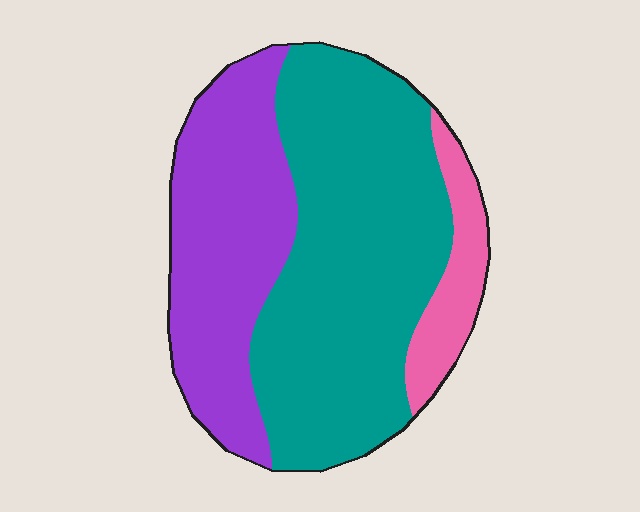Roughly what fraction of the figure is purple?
Purple covers around 35% of the figure.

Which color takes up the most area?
Teal, at roughly 55%.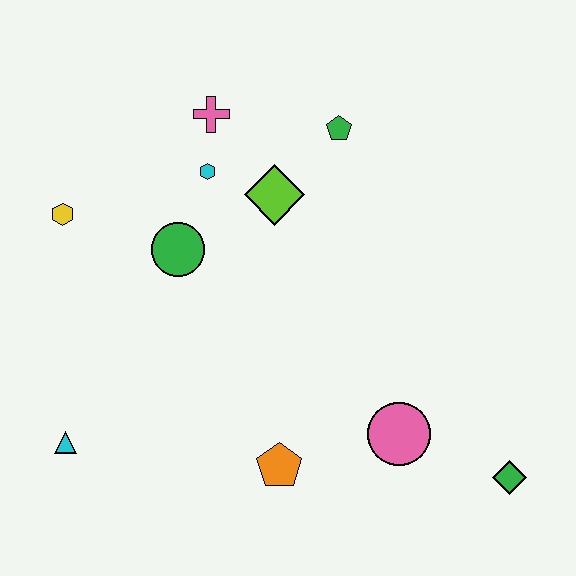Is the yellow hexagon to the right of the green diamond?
No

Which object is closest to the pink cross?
The cyan hexagon is closest to the pink cross.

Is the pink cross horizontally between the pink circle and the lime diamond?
No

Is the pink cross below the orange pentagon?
No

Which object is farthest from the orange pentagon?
The pink cross is farthest from the orange pentagon.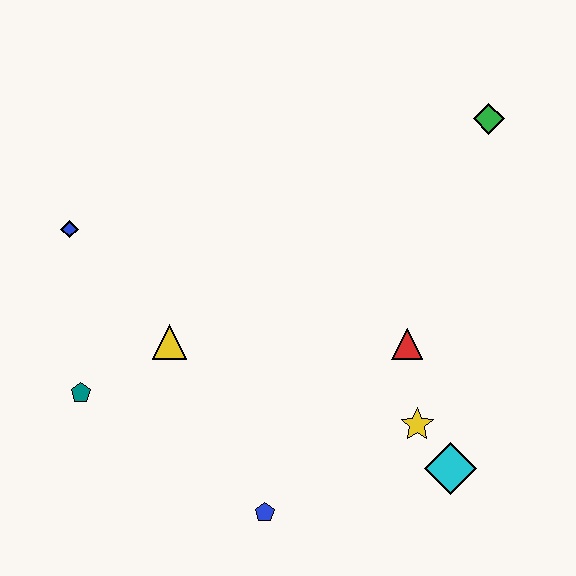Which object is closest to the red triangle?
The yellow star is closest to the red triangle.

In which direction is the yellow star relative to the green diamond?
The yellow star is below the green diamond.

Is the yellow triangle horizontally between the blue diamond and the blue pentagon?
Yes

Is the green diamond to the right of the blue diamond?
Yes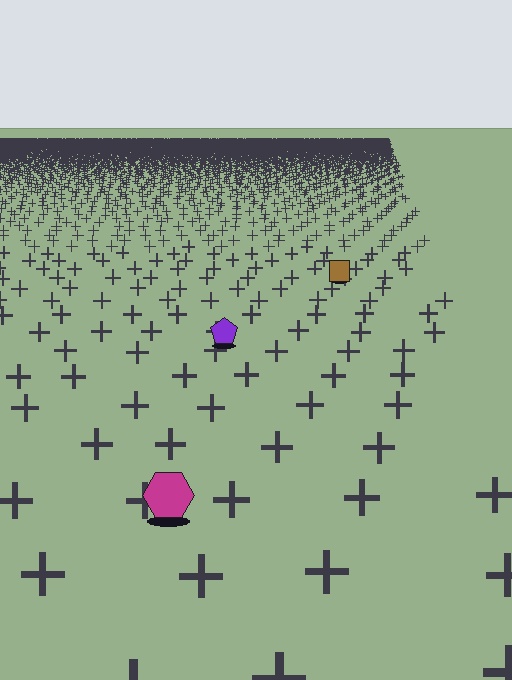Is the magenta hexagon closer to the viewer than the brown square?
Yes. The magenta hexagon is closer — you can tell from the texture gradient: the ground texture is coarser near it.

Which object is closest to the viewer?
The magenta hexagon is closest. The texture marks near it are larger and more spread out.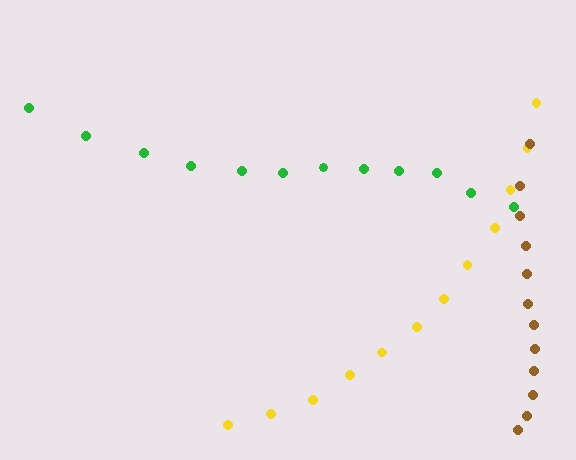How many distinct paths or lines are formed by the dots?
There are 3 distinct paths.